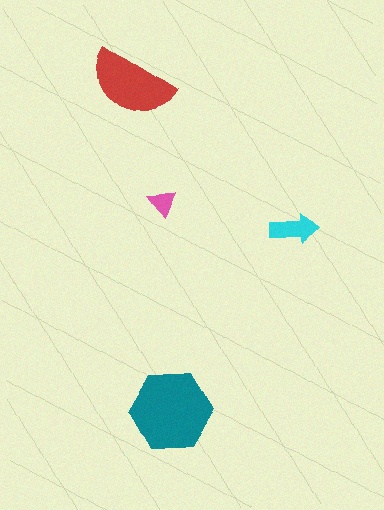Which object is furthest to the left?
The red semicircle is leftmost.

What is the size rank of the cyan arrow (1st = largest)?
3rd.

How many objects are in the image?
There are 4 objects in the image.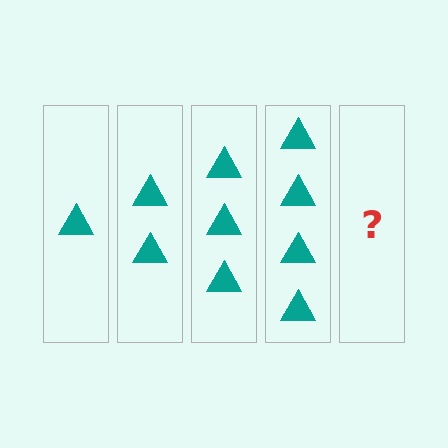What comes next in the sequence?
The next element should be 5 triangles.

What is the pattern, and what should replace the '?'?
The pattern is that each step adds one more triangle. The '?' should be 5 triangles.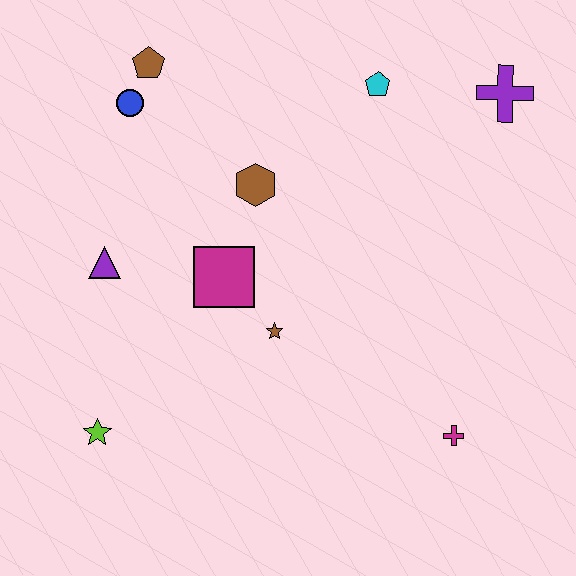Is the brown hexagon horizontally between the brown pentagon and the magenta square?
No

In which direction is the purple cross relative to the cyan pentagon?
The purple cross is to the right of the cyan pentagon.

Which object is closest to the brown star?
The magenta square is closest to the brown star.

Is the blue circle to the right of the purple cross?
No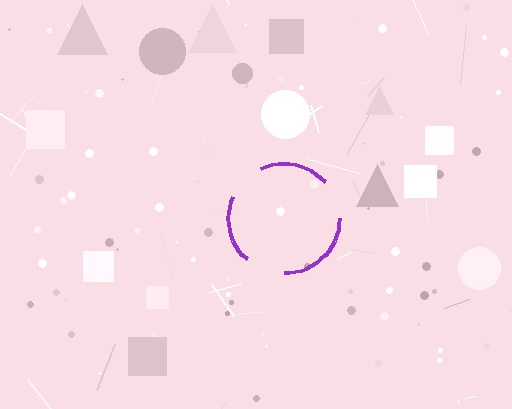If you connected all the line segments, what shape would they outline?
They would outline a circle.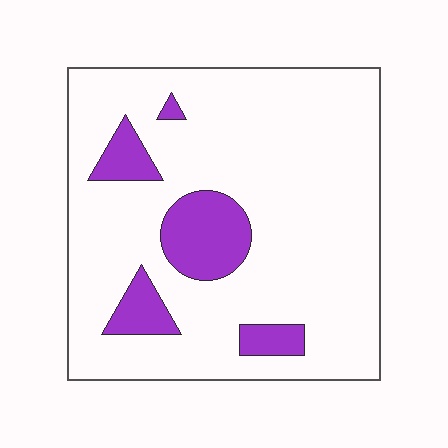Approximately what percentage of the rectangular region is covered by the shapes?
Approximately 15%.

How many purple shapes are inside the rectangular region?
5.